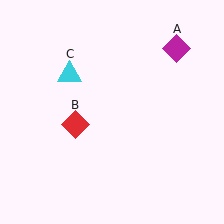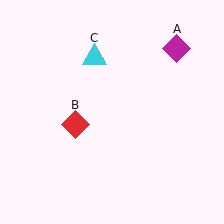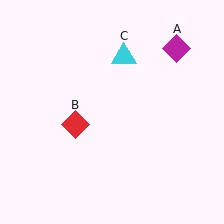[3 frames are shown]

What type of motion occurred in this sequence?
The cyan triangle (object C) rotated clockwise around the center of the scene.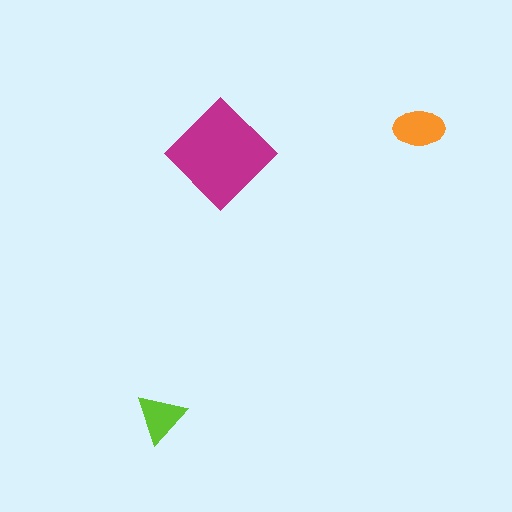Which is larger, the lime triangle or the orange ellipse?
The orange ellipse.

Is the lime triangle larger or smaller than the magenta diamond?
Smaller.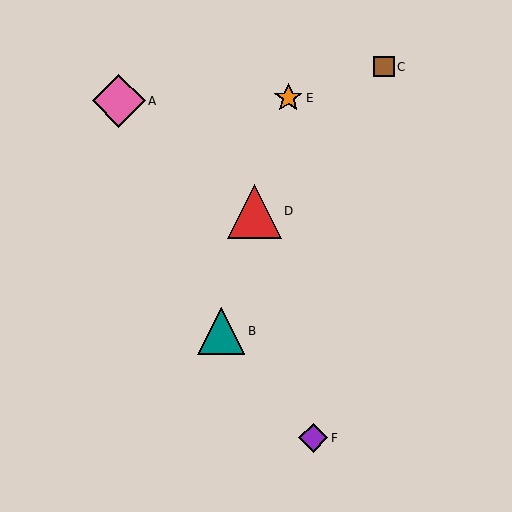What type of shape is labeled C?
Shape C is a brown square.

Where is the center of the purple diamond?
The center of the purple diamond is at (313, 438).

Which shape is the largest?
The red triangle (labeled D) is the largest.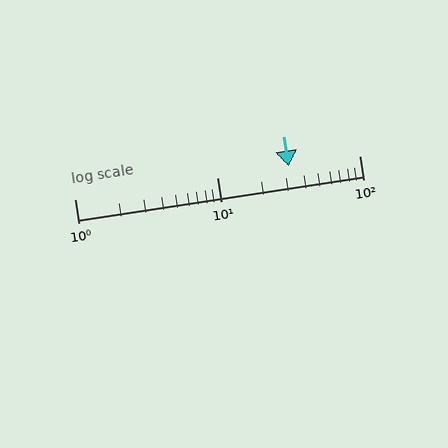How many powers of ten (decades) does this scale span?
The scale spans 2 decades, from 1 to 100.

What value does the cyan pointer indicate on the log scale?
The pointer indicates approximately 32.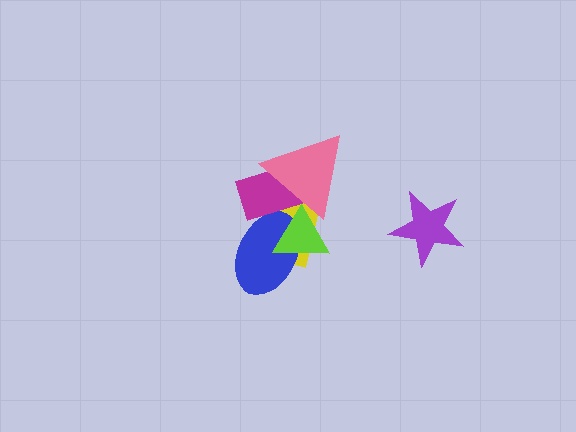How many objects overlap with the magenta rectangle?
4 objects overlap with the magenta rectangle.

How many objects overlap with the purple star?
0 objects overlap with the purple star.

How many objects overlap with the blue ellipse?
3 objects overlap with the blue ellipse.